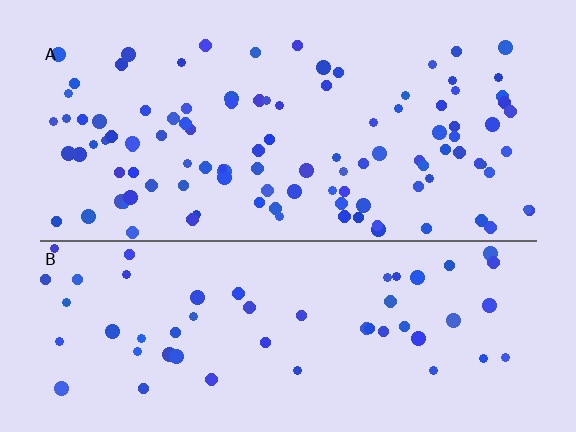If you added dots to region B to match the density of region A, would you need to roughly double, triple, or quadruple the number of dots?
Approximately double.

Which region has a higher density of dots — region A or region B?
A (the top).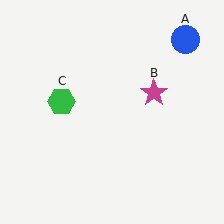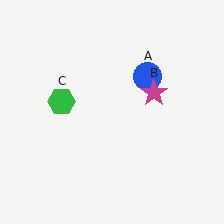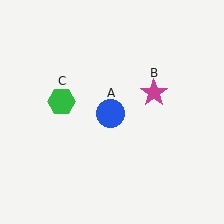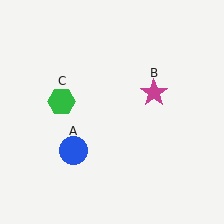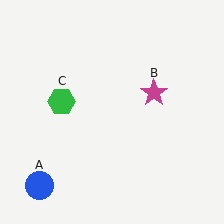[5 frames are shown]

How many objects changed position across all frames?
1 object changed position: blue circle (object A).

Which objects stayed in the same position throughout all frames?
Magenta star (object B) and green hexagon (object C) remained stationary.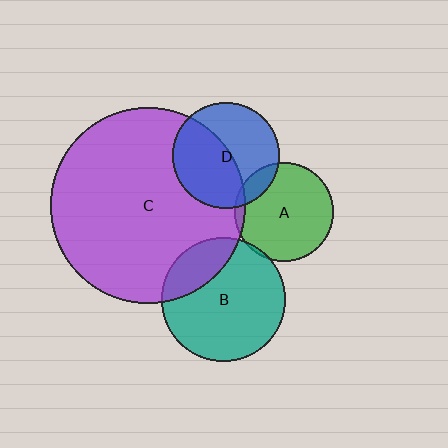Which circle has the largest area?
Circle C (purple).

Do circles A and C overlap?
Yes.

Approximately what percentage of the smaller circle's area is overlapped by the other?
Approximately 5%.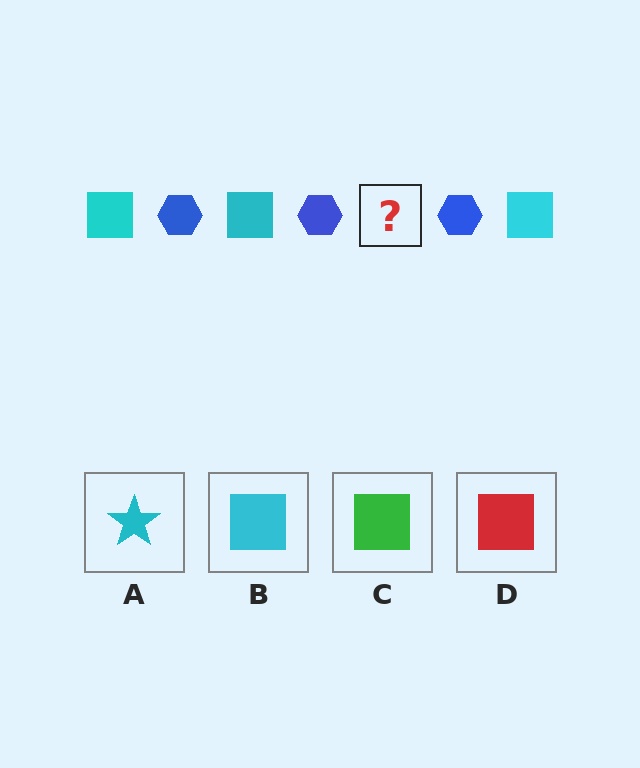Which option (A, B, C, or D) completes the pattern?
B.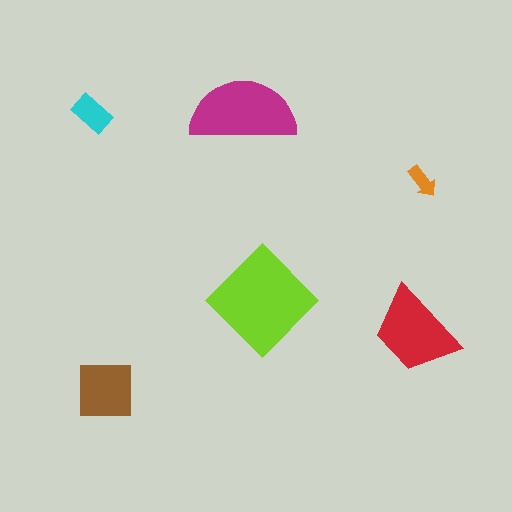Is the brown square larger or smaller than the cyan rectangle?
Larger.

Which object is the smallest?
The orange arrow.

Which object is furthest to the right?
The orange arrow is rightmost.